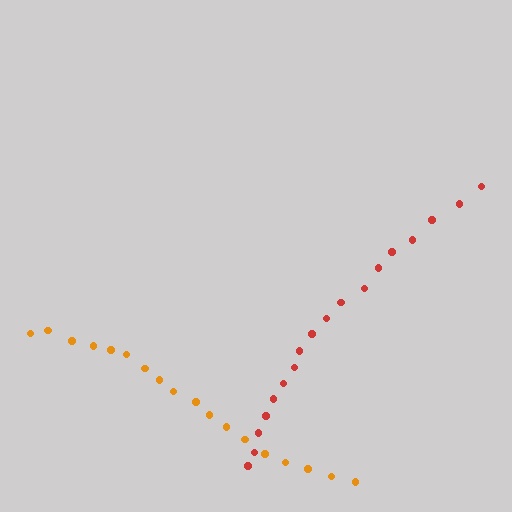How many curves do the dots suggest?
There are 2 distinct paths.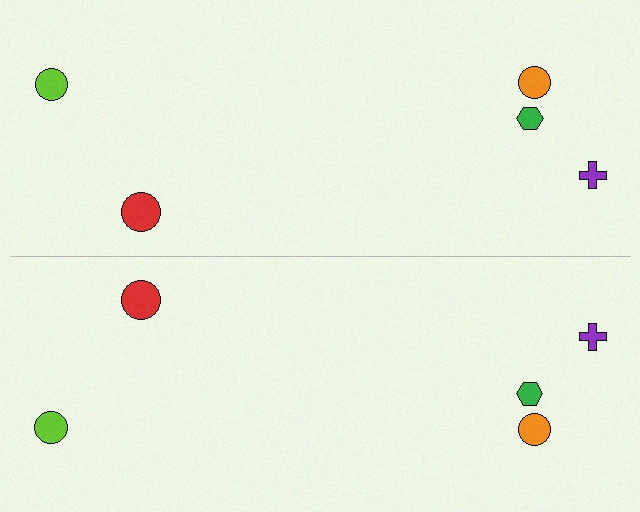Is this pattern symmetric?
Yes, this pattern has bilateral (reflection) symmetry.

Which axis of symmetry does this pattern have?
The pattern has a horizontal axis of symmetry running through the center of the image.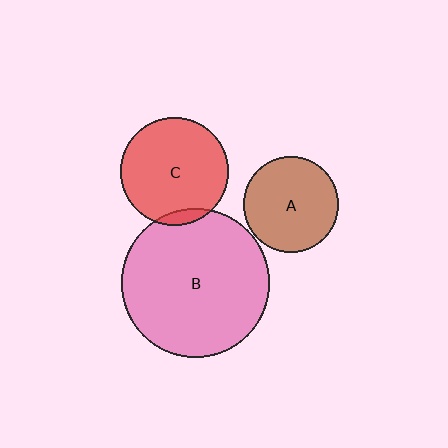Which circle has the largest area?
Circle B (pink).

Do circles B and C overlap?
Yes.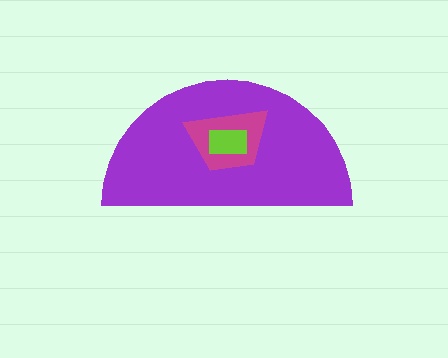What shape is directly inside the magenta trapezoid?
The lime rectangle.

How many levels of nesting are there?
3.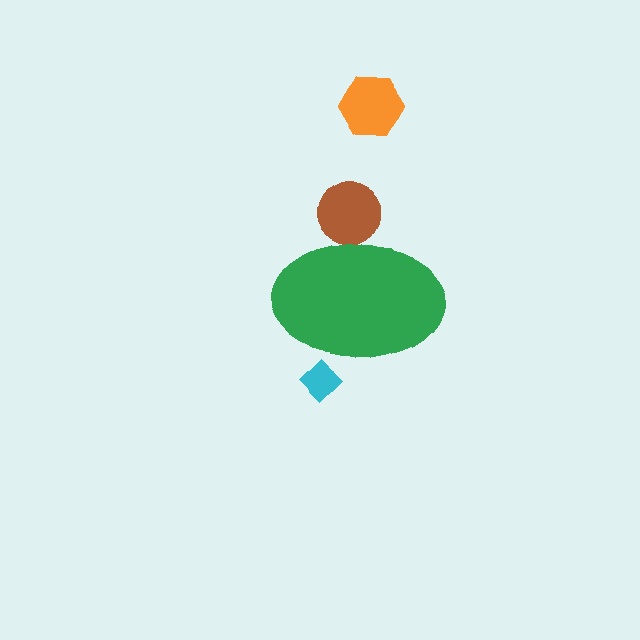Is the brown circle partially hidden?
Yes, the brown circle is partially hidden behind the green ellipse.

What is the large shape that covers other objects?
A green ellipse.